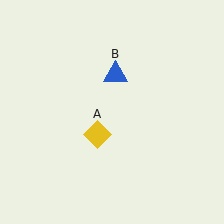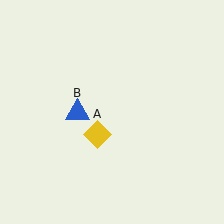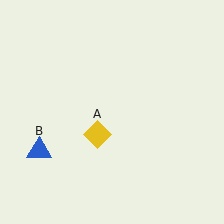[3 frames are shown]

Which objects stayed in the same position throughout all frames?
Yellow diamond (object A) remained stationary.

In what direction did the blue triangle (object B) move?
The blue triangle (object B) moved down and to the left.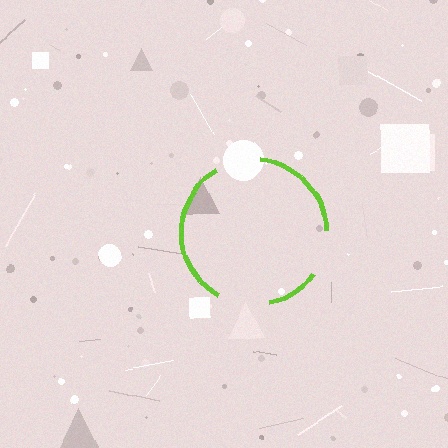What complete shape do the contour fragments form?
The contour fragments form a circle.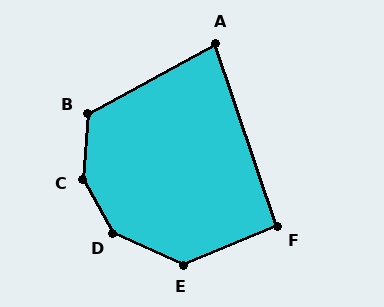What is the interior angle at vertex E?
Approximately 133 degrees (obtuse).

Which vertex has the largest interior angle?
C, at approximately 147 degrees.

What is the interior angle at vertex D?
Approximately 144 degrees (obtuse).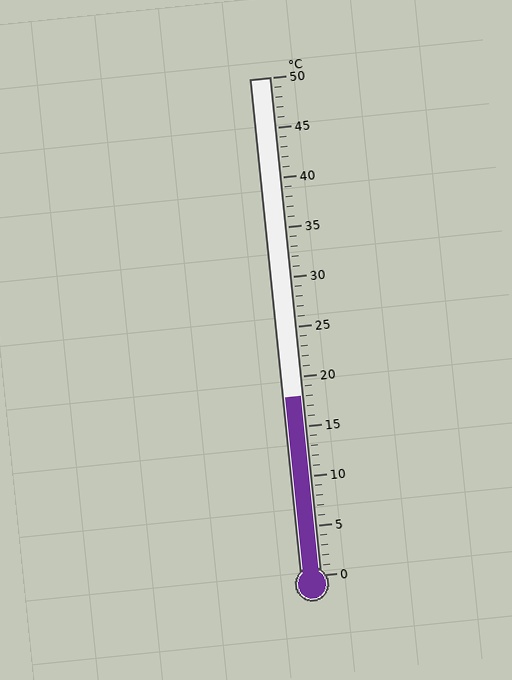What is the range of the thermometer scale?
The thermometer scale ranges from 0°C to 50°C.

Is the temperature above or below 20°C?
The temperature is below 20°C.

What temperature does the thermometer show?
The thermometer shows approximately 18°C.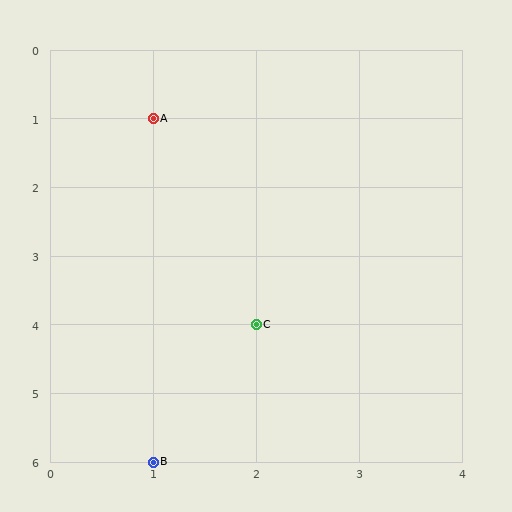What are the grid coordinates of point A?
Point A is at grid coordinates (1, 1).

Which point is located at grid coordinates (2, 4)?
Point C is at (2, 4).